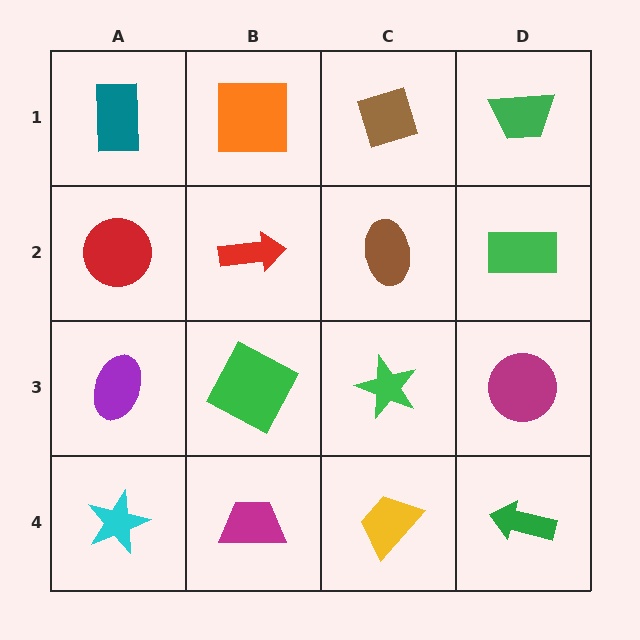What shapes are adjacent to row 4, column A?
A purple ellipse (row 3, column A), a magenta trapezoid (row 4, column B).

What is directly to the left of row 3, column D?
A green star.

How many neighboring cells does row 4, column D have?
2.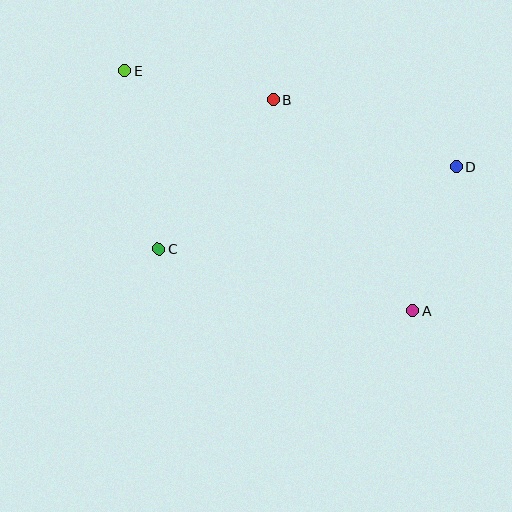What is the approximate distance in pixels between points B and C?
The distance between B and C is approximately 188 pixels.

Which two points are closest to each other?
Points A and D are closest to each other.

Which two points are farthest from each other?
Points A and E are farthest from each other.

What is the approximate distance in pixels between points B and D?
The distance between B and D is approximately 195 pixels.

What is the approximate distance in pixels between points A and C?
The distance between A and C is approximately 262 pixels.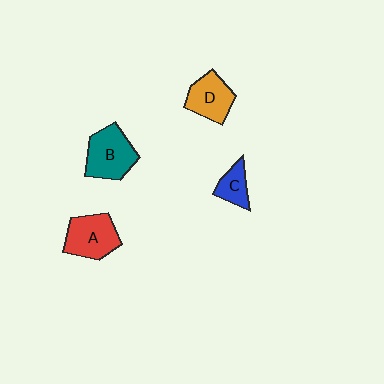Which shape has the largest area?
Shape B (teal).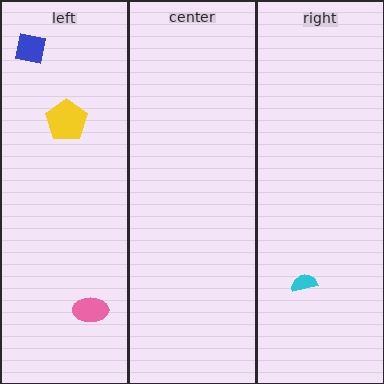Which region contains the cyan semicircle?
The right region.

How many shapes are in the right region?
1.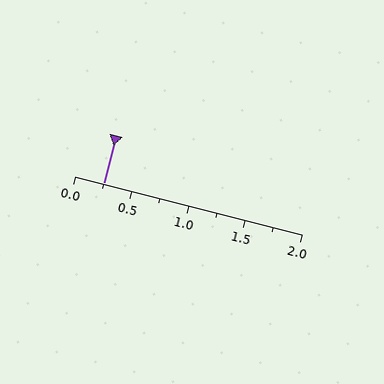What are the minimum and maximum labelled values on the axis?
The axis runs from 0.0 to 2.0.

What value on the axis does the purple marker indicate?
The marker indicates approximately 0.25.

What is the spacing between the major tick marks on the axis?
The major ticks are spaced 0.5 apart.